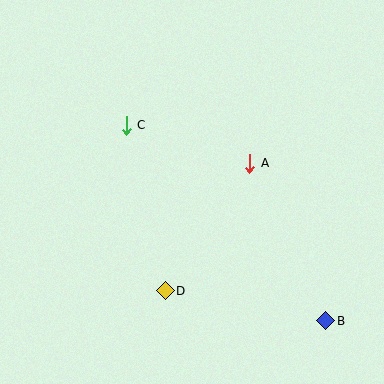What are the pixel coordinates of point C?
Point C is at (126, 125).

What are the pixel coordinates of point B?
Point B is at (326, 321).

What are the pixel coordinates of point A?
Point A is at (250, 163).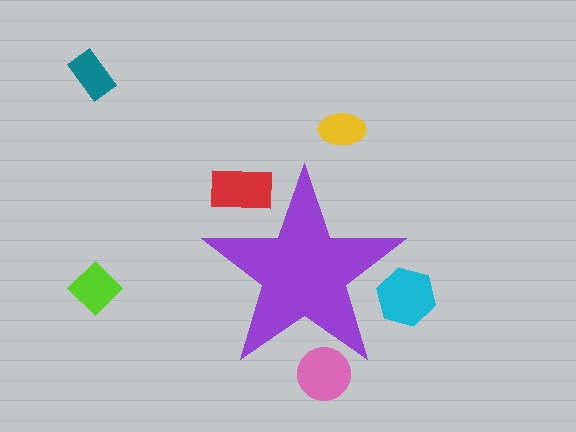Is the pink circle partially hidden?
Yes, the pink circle is partially hidden behind the purple star.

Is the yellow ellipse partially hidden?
No, the yellow ellipse is fully visible.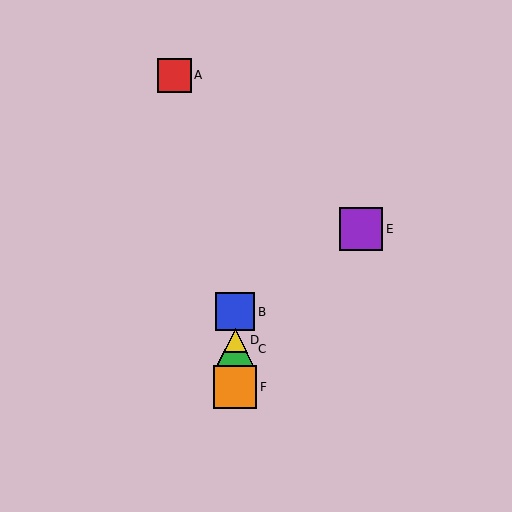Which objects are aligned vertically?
Objects B, C, D, F are aligned vertically.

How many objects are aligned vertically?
4 objects (B, C, D, F) are aligned vertically.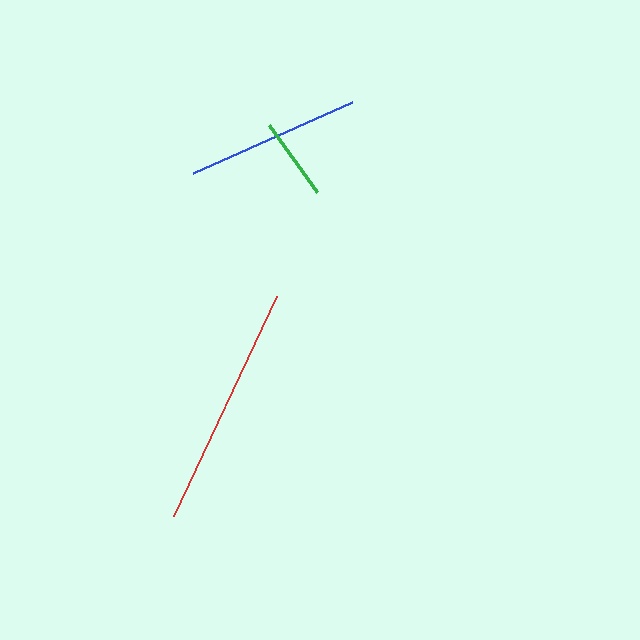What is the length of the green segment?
The green segment is approximately 82 pixels long.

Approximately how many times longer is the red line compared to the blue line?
The red line is approximately 1.4 times the length of the blue line.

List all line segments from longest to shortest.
From longest to shortest: red, blue, green.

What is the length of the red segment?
The red segment is approximately 243 pixels long.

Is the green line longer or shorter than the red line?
The red line is longer than the green line.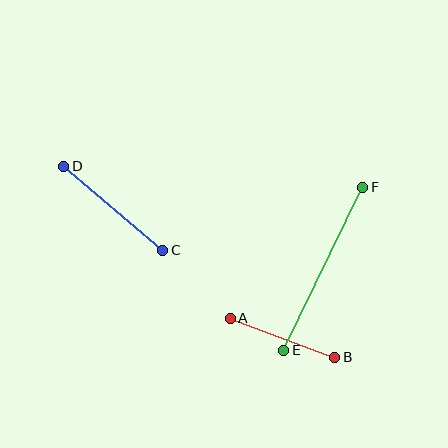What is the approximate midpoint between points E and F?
The midpoint is at approximately (323, 269) pixels.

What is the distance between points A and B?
The distance is approximately 112 pixels.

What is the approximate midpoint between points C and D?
The midpoint is at approximately (113, 208) pixels.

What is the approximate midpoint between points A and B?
The midpoint is at approximately (282, 338) pixels.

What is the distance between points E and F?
The distance is approximately 181 pixels.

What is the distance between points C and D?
The distance is approximately 130 pixels.